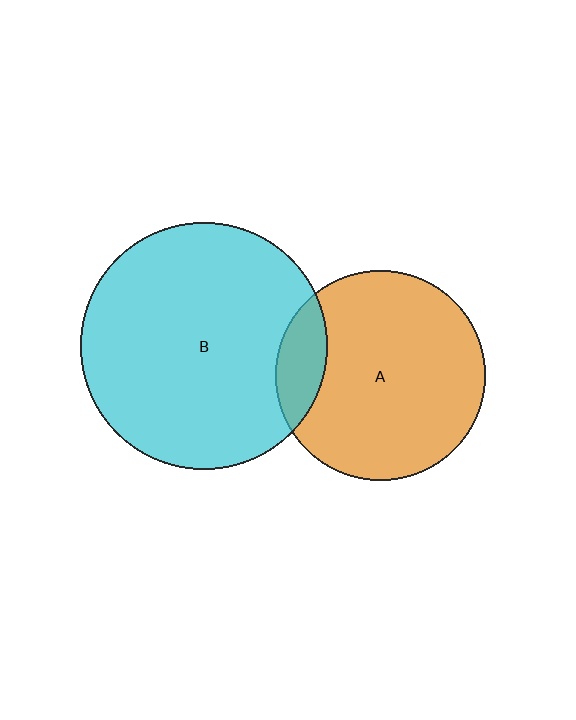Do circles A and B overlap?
Yes.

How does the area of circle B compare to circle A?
Approximately 1.4 times.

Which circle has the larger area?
Circle B (cyan).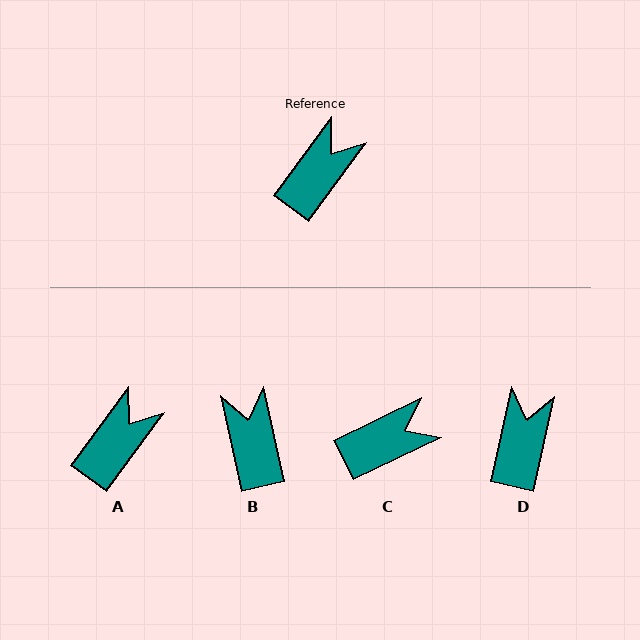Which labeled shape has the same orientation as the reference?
A.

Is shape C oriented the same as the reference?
No, it is off by about 28 degrees.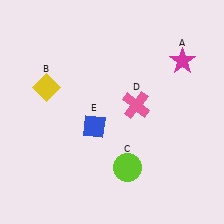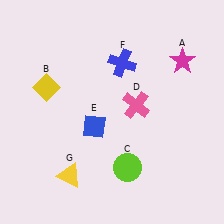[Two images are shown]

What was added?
A blue cross (F), a yellow triangle (G) were added in Image 2.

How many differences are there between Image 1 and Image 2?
There are 2 differences between the two images.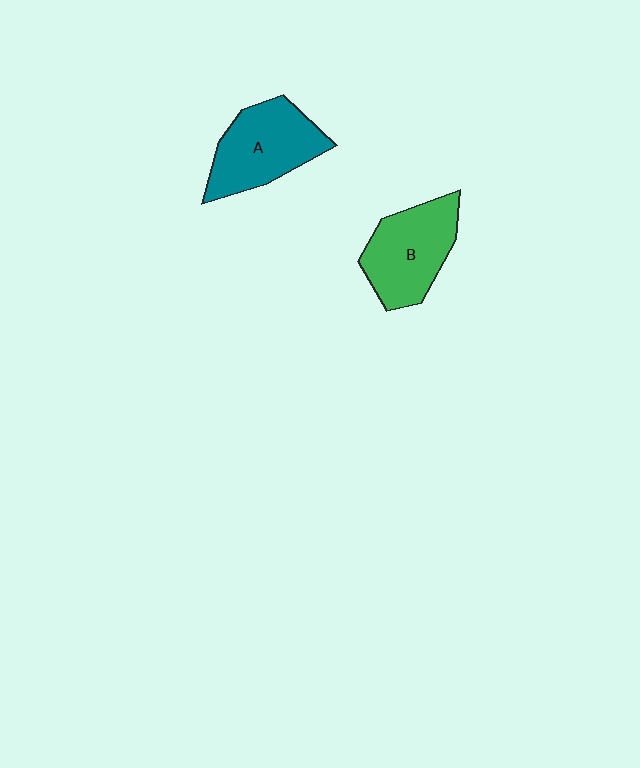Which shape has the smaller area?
Shape B (green).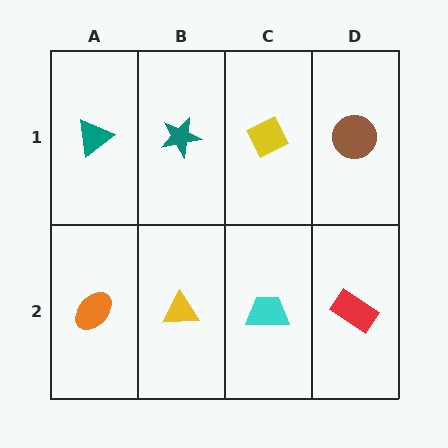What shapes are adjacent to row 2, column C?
A yellow diamond (row 1, column C), a yellow triangle (row 2, column B), a red rectangle (row 2, column D).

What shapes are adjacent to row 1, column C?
A cyan trapezoid (row 2, column C), a teal star (row 1, column B), a brown circle (row 1, column D).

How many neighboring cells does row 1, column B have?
3.